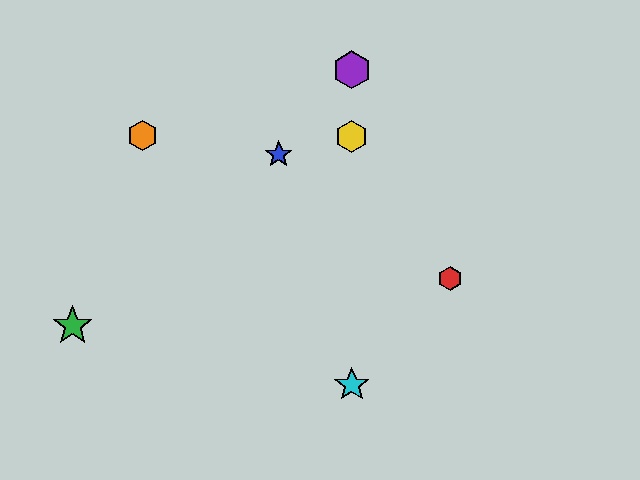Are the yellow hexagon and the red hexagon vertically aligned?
No, the yellow hexagon is at x≈352 and the red hexagon is at x≈450.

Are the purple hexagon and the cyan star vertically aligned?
Yes, both are at x≈352.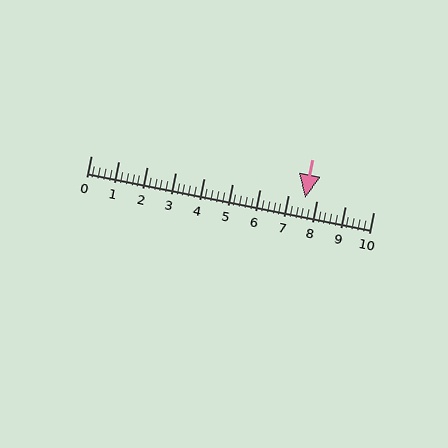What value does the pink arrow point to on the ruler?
The pink arrow points to approximately 7.6.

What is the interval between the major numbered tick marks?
The major tick marks are spaced 1 units apart.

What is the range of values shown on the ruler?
The ruler shows values from 0 to 10.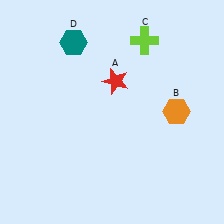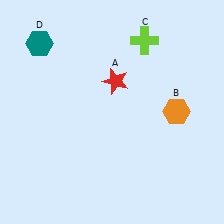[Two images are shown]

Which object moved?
The teal hexagon (D) moved left.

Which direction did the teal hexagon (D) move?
The teal hexagon (D) moved left.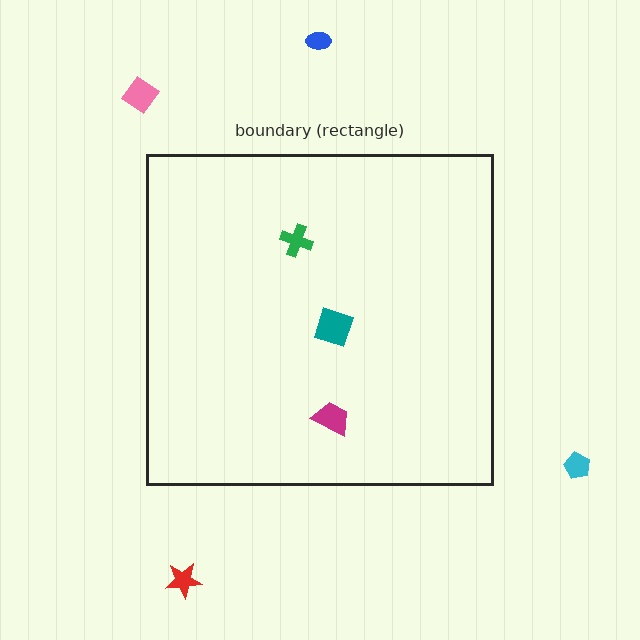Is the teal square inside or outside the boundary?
Inside.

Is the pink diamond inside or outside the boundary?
Outside.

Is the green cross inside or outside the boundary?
Inside.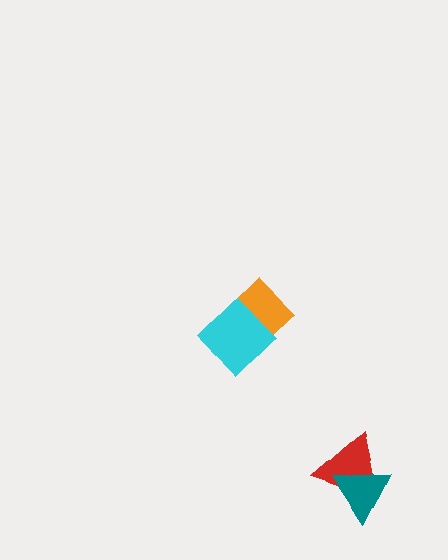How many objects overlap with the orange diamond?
1 object overlaps with the orange diamond.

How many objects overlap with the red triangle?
1 object overlaps with the red triangle.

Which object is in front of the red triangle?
The teal triangle is in front of the red triangle.